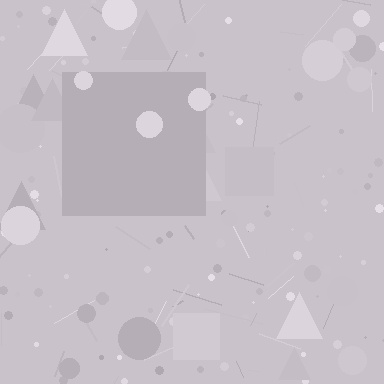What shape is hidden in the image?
A square is hidden in the image.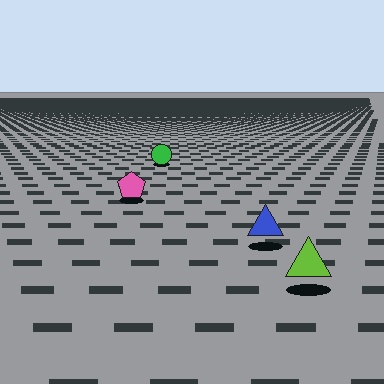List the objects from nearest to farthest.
From nearest to farthest: the lime triangle, the blue triangle, the pink pentagon, the green circle.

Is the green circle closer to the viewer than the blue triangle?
No. The blue triangle is closer — you can tell from the texture gradient: the ground texture is coarser near it.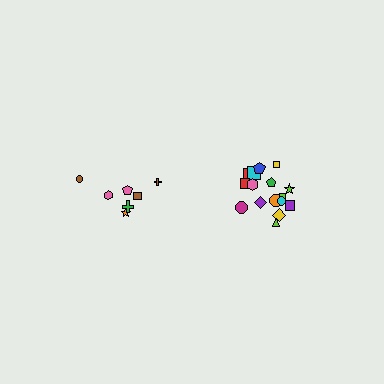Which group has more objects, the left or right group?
The right group.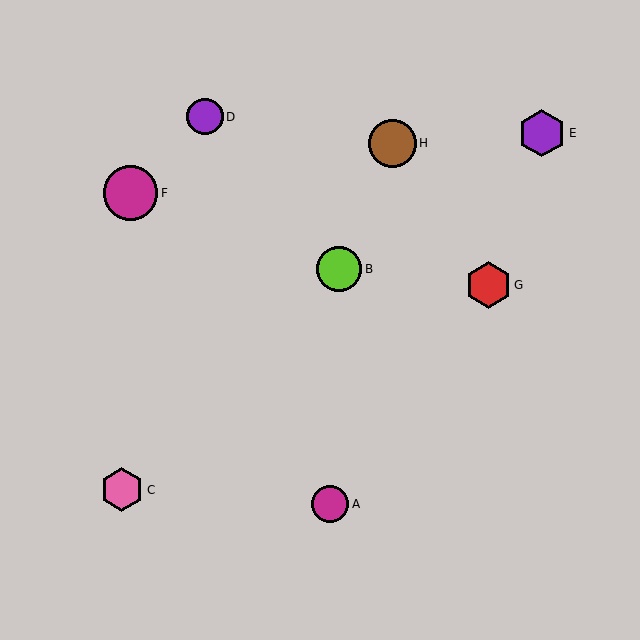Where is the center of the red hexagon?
The center of the red hexagon is at (488, 285).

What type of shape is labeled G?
Shape G is a red hexagon.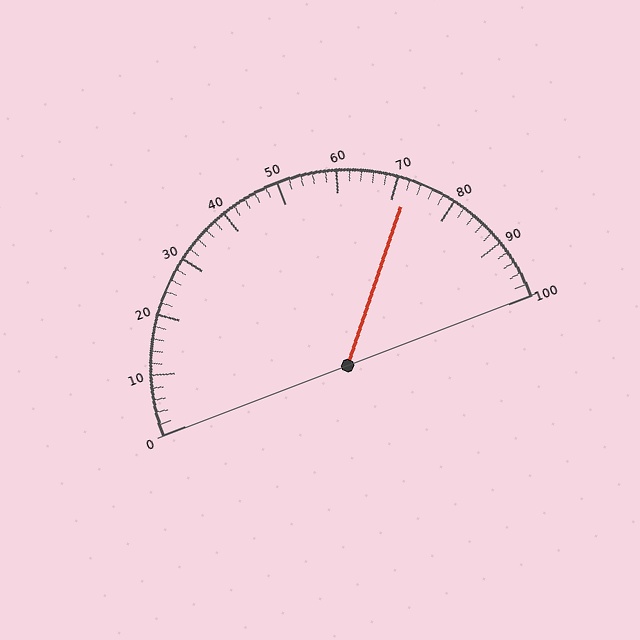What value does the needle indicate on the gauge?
The needle indicates approximately 72.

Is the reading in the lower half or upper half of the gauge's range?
The reading is in the upper half of the range (0 to 100).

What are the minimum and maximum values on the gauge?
The gauge ranges from 0 to 100.